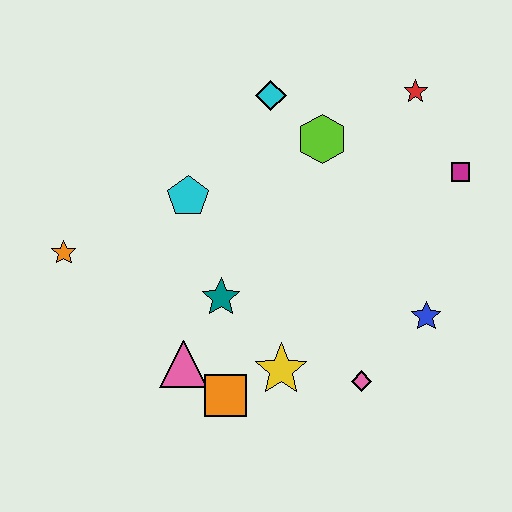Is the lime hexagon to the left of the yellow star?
No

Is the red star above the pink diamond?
Yes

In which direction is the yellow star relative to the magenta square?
The yellow star is below the magenta square.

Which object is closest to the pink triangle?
The orange square is closest to the pink triangle.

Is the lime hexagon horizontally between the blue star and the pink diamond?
No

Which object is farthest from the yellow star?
The red star is farthest from the yellow star.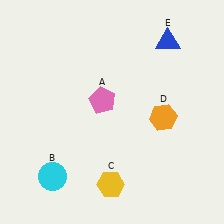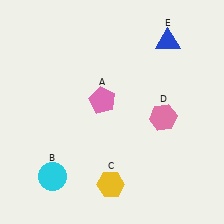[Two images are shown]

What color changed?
The hexagon (D) changed from orange in Image 1 to pink in Image 2.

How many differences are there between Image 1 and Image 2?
There is 1 difference between the two images.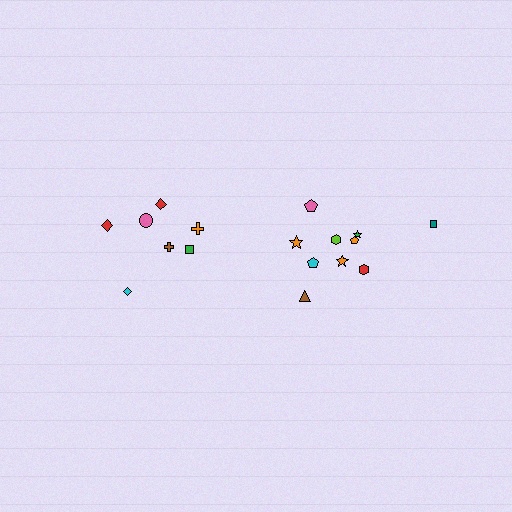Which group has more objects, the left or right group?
The right group.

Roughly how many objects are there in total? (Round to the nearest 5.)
Roughly 15 objects in total.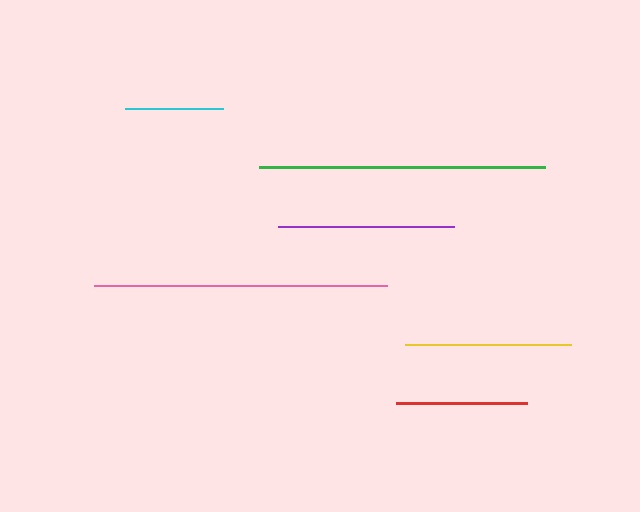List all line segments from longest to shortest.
From longest to shortest: pink, green, purple, yellow, red, cyan.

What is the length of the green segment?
The green segment is approximately 287 pixels long.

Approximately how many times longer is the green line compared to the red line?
The green line is approximately 2.2 times the length of the red line.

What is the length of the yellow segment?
The yellow segment is approximately 166 pixels long.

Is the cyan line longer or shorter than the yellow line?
The yellow line is longer than the cyan line.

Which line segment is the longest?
The pink line is the longest at approximately 293 pixels.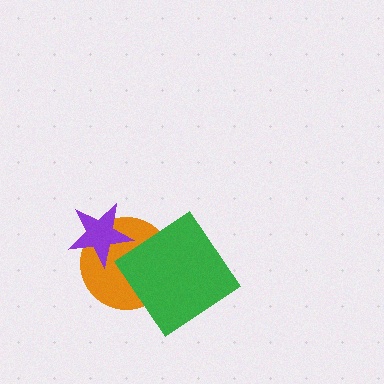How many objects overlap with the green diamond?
1 object overlaps with the green diamond.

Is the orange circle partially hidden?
Yes, it is partially covered by another shape.